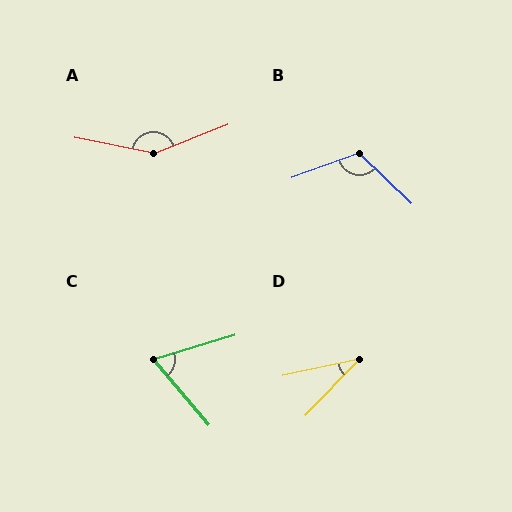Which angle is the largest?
A, at approximately 147 degrees.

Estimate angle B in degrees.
Approximately 117 degrees.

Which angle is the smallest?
D, at approximately 34 degrees.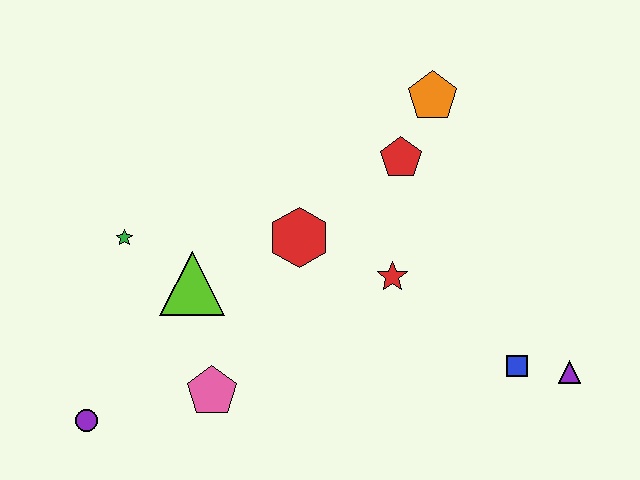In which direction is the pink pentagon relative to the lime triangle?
The pink pentagon is below the lime triangle.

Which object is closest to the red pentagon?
The orange pentagon is closest to the red pentagon.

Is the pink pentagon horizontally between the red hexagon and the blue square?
No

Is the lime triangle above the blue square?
Yes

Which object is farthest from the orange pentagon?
The purple circle is farthest from the orange pentagon.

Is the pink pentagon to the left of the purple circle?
No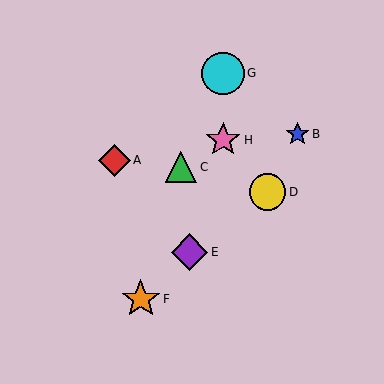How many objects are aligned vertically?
2 objects (G, H) are aligned vertically.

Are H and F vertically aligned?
No, H is at x≈223 and F is at x≈141.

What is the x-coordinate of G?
Object G is at x≈223.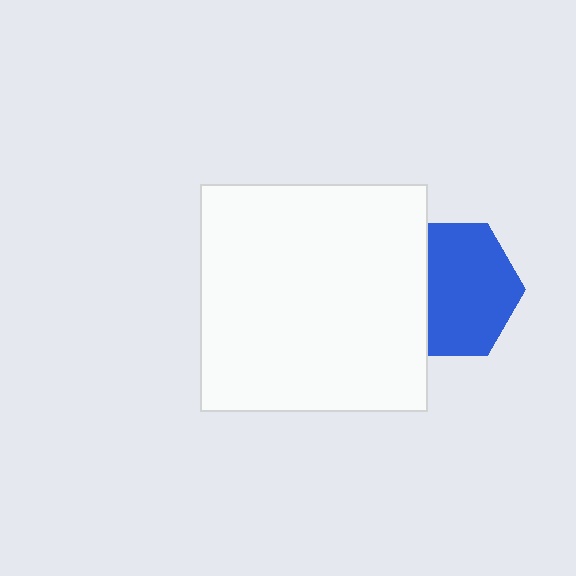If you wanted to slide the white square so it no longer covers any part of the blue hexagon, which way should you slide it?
Slide it left — that is the most direct way to separate the two shapes.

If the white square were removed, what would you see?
You would see the complete blue hexagon.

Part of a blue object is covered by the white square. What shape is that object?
It is a hexagon.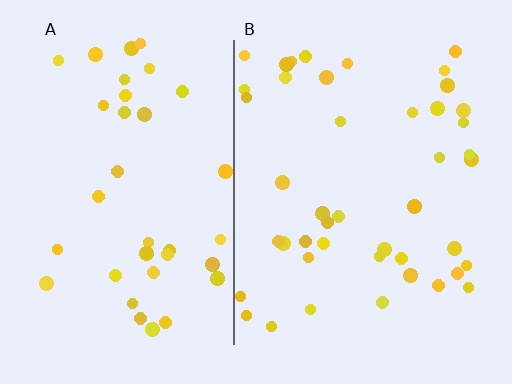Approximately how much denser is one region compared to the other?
Approximately 1.2× — region B over region A.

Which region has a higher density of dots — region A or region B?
B (the right).